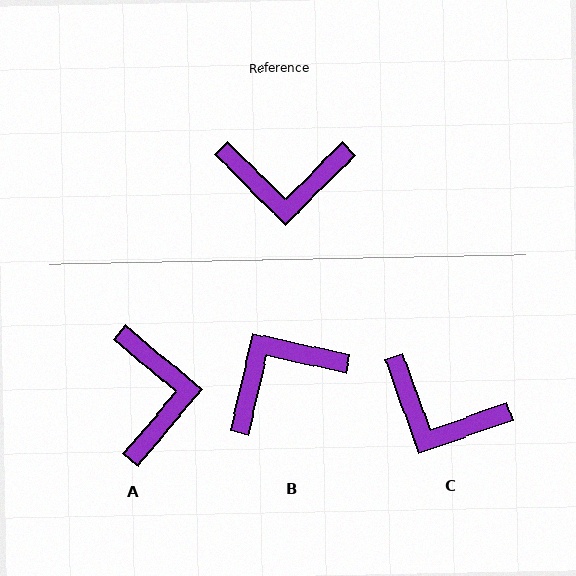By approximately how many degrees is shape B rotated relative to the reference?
Approximately 148 degrees clockwise.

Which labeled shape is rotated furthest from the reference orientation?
B, about 148 degrees away.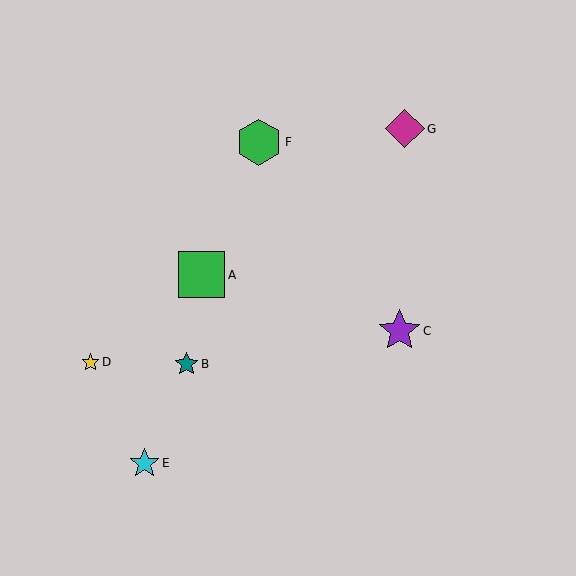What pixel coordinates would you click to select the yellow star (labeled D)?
Click at (91, 362) to select the yellow star D.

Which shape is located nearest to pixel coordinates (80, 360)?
The yellow star (labeled D) at (91, 362) is nearest to that location.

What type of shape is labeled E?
Shape E is a cyan star.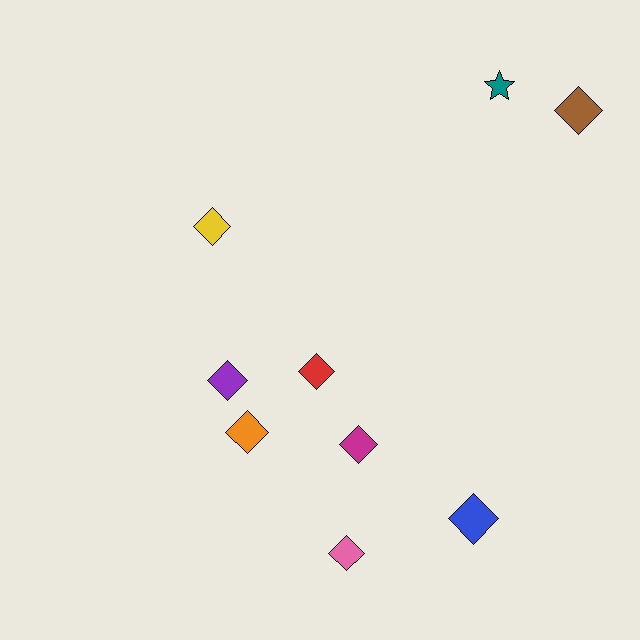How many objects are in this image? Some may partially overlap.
There are 9 objects.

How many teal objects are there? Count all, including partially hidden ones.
There is 1 teal object.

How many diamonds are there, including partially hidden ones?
There are 8 diamonds.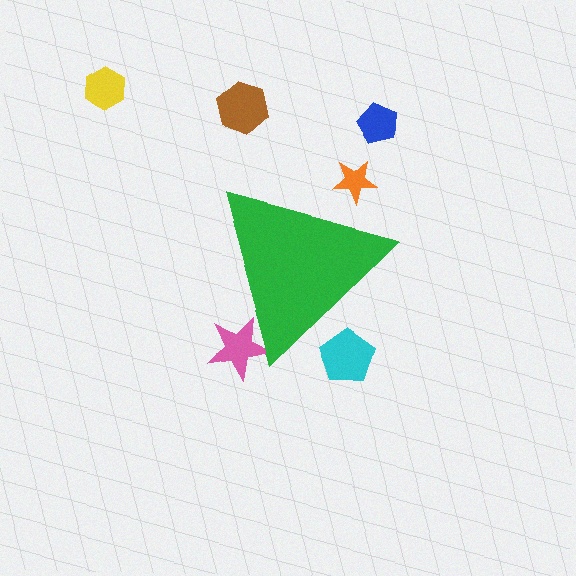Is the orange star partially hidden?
Yes, the orange star is partially hidden behind the green triangle.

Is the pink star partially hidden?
Yes, the pink star is partially hidden behind the green triangle.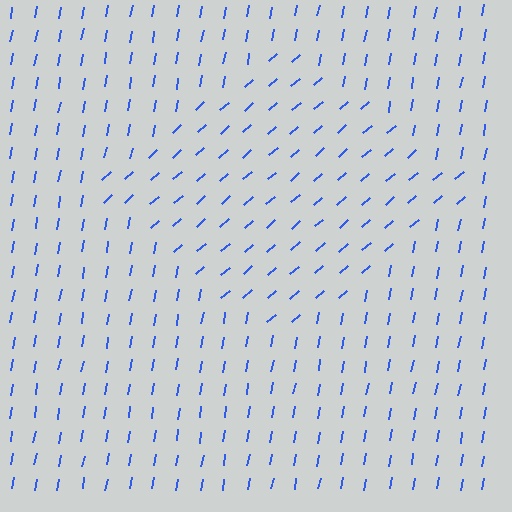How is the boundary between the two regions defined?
The boundary is defined purely by a change in line orientation (approximately 38 degrees difference). All lines are the same color and thickness.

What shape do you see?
I see a diamond.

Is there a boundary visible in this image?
Yes, there is a texture boundary formed by a change in line orientation.